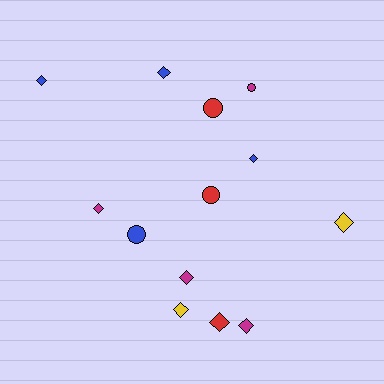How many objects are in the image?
There are 13 objects.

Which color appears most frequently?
Magenta, with 4 objects.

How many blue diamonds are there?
There are 3 blue diamonds.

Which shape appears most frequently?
Diamond, with 9 objects.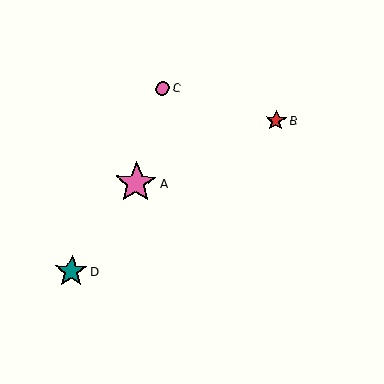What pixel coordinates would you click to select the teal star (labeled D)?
Click at (71, 271) to select the teal star D.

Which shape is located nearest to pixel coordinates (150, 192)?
The pink star (labeled A) at (136, 183) is nearest to that location.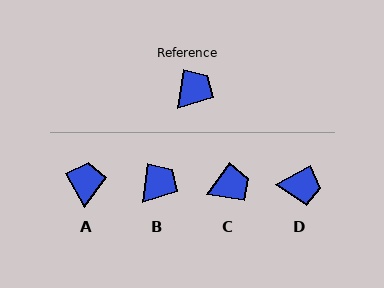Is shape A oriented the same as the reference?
No, it is off by about 36 degrees.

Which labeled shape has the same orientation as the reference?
B.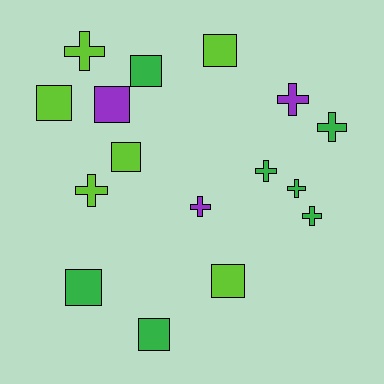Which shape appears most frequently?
Cross, with 8 objects.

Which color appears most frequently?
Green, with 7 objects.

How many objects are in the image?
There are 16 objects.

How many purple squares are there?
There is 1 purple square.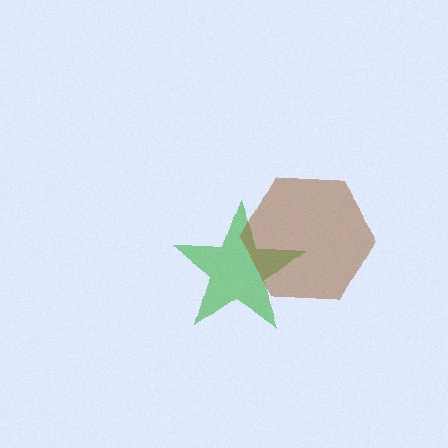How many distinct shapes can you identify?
There are 2 distinct shapes: a green star, a brown hexagon.